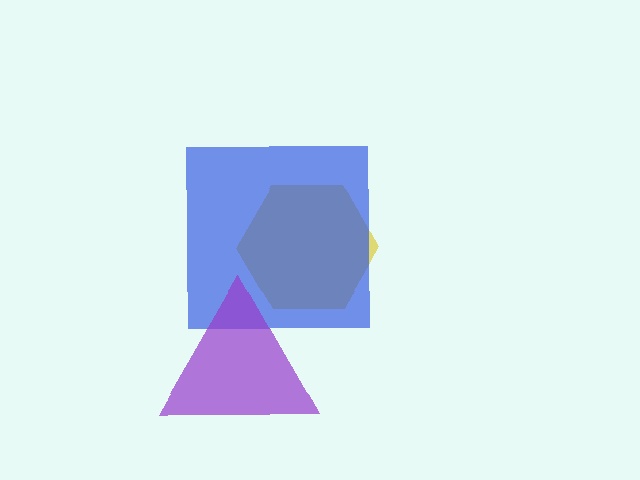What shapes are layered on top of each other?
The layered shapes are: a yellow hexagon, a blue square, a purple triangle.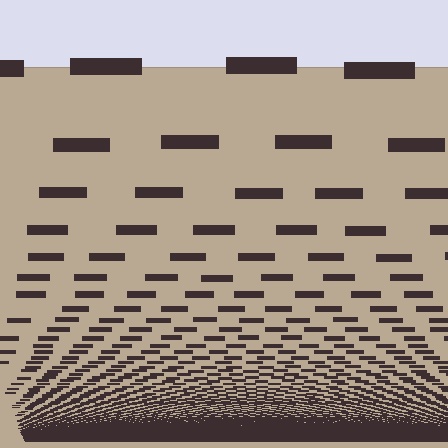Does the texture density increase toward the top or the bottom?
Density increases toward the bottom.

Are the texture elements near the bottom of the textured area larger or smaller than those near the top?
Smaller. The gradient is inverted — elements near the bottom are smaller and denser.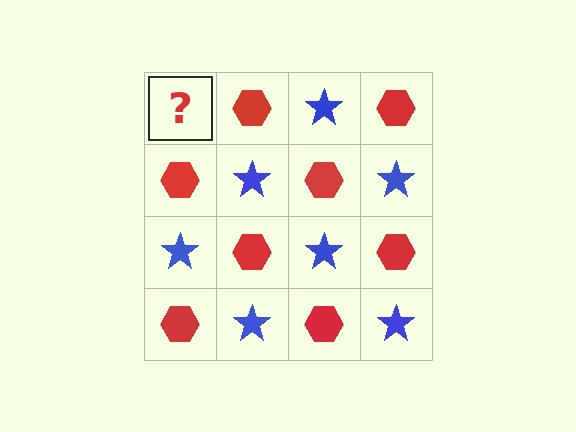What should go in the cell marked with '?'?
The missing cell should contain a blue star.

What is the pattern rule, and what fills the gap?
The rule is that it alternates blue star and red hexagon in a checkerboard pattern. The gap should be filled with a blue star.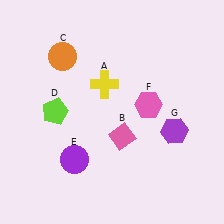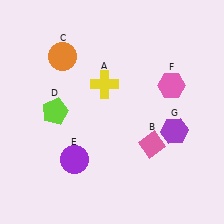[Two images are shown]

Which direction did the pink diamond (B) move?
The pink diamond (B) moved right.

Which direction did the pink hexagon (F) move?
The pink hexagon (F) moved right.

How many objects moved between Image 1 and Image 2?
2 objects moved between the two images.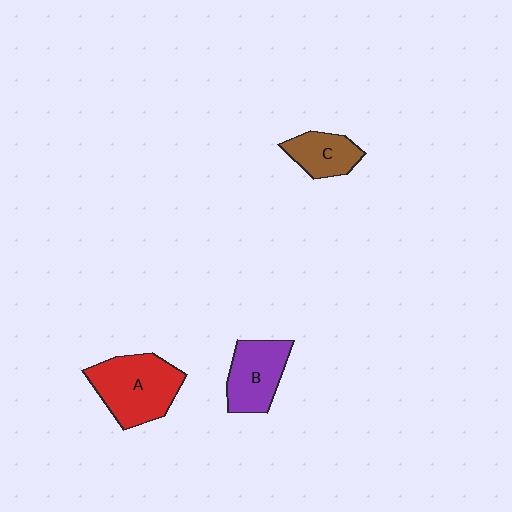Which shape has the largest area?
Shape A (red).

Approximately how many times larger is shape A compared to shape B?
Approximately 1.4 times.